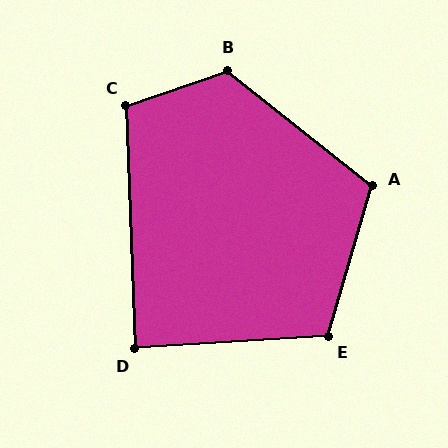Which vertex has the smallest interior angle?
D, at approximately 89 degrees.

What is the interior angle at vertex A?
Approximately 112 degrees (obtuse).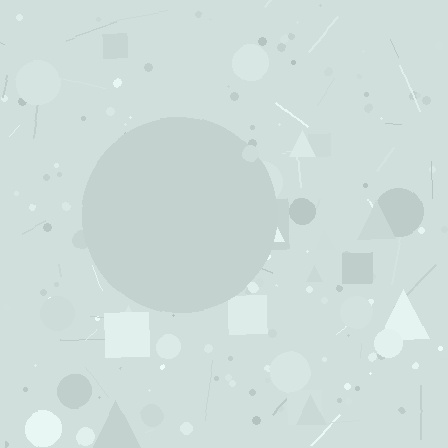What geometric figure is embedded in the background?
A circle is embedded in the background.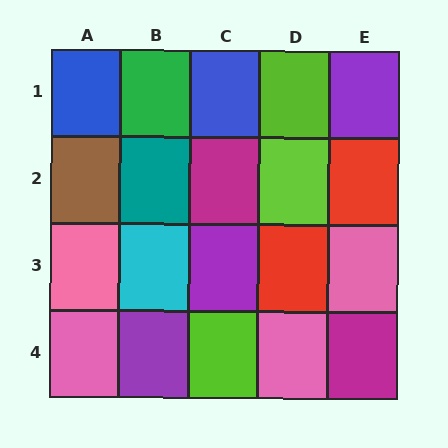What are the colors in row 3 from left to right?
Pink, cyan, purple, red, pink.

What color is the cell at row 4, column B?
Purple.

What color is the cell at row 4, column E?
Magenta.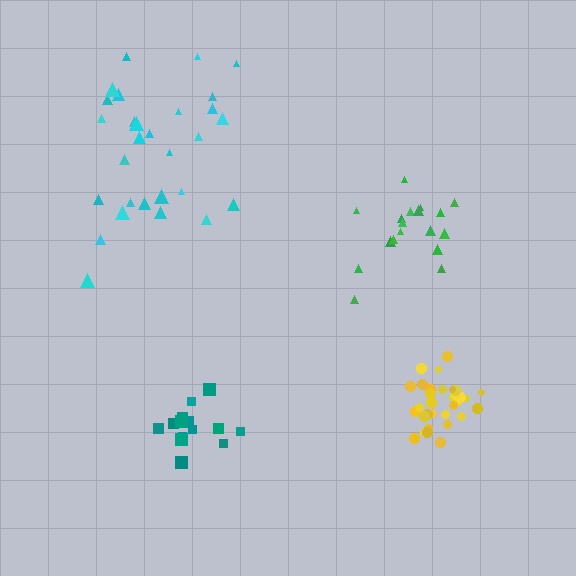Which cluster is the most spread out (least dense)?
Cyan.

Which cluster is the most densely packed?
Yellow.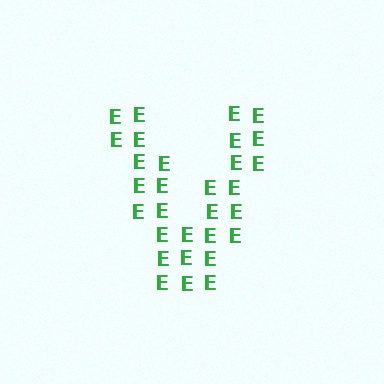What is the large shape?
The large shape is the letter V.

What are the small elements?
The small elements are letter E's.